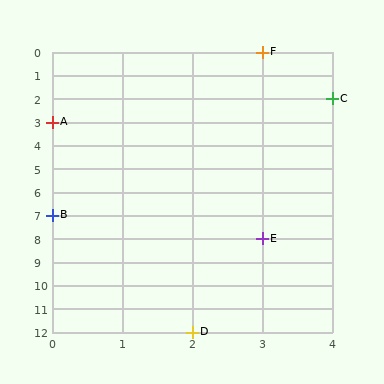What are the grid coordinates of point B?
Point B is at grid coordinates (0, 7).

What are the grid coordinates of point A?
Point A is at grid coordinates (0, 3).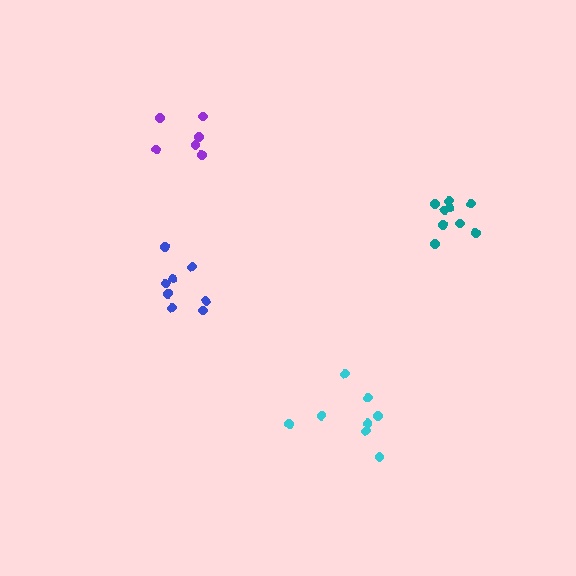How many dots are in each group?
Group 1: 6 dots, Group 2: 9 dots, Group 3: 8 dots, Group 4: 8 dots (31 total).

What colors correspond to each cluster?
The clusters are colored: purple, teal, cyan, blue.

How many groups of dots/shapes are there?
There are 4 groups.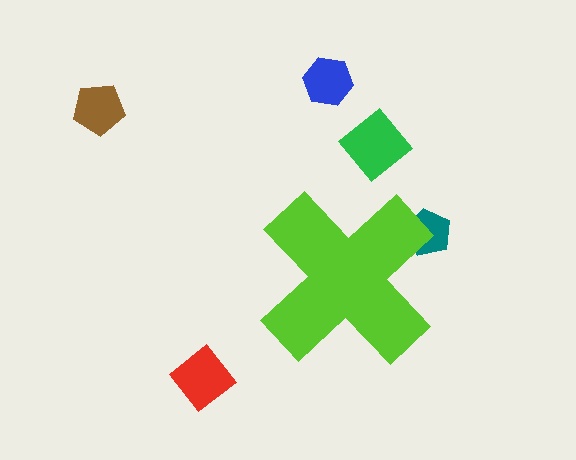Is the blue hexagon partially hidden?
No, the blue hexagon is fully visible.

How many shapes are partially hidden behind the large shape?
1 shape is partially hidden.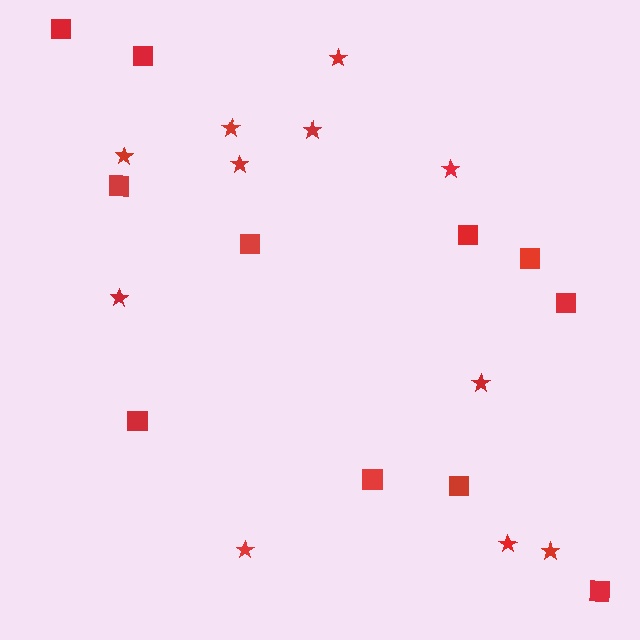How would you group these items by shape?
There are 2 groups: one group of stars (11) and one group of squares (11).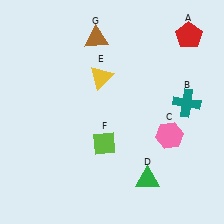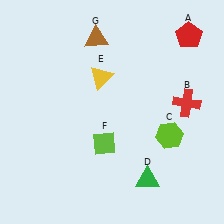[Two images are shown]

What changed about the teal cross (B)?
In Image 1, B is teal. In Image 2, it changed to red.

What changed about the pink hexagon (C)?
In Image 1, C is pink. In Image 2, it changed to lime.